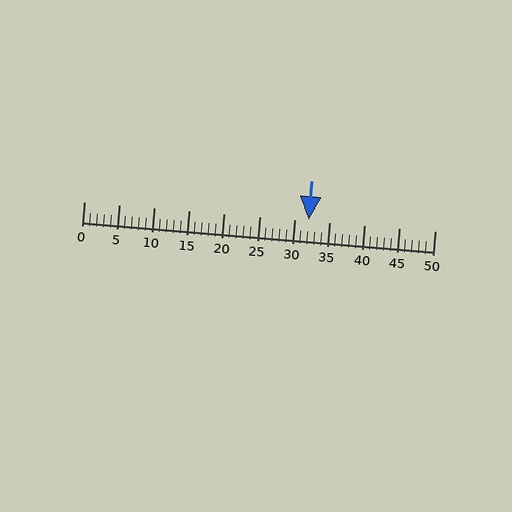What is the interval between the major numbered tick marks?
The major tick marks are spaced 5 units apart.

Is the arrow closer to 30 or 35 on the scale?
The arrow is closer to 30.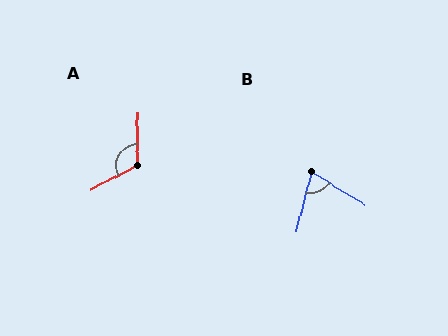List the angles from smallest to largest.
B (73°), A (117°).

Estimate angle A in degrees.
Approximately 117 degrees.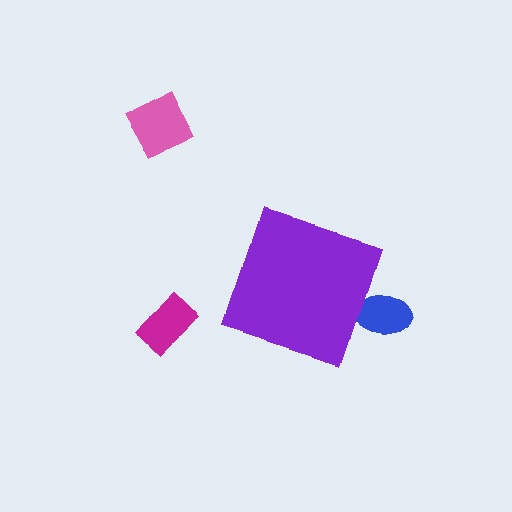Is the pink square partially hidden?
No, the pink square is fully visible.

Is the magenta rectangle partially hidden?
No, the magenta rectangle is fully visible.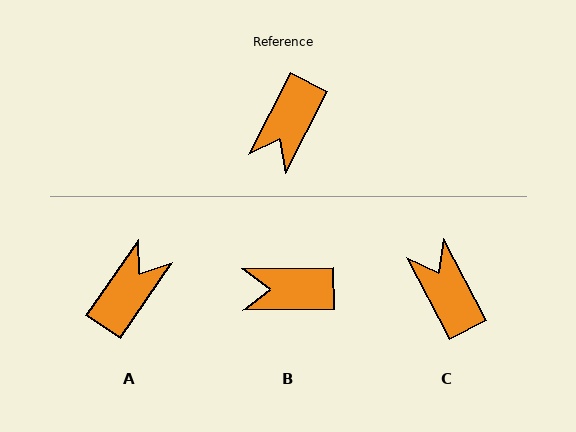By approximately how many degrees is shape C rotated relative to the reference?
Approximately 125 degrees clockwise.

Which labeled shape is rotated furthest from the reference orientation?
A, about 172 degrees away.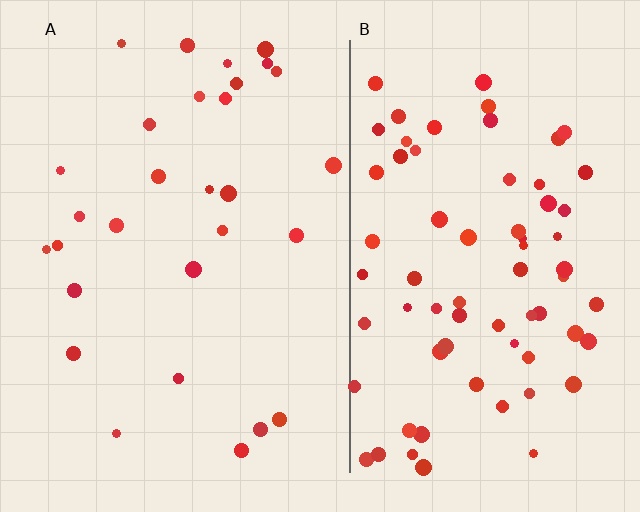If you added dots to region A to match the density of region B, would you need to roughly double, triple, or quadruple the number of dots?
Approximately double.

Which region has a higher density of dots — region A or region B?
B (the right).